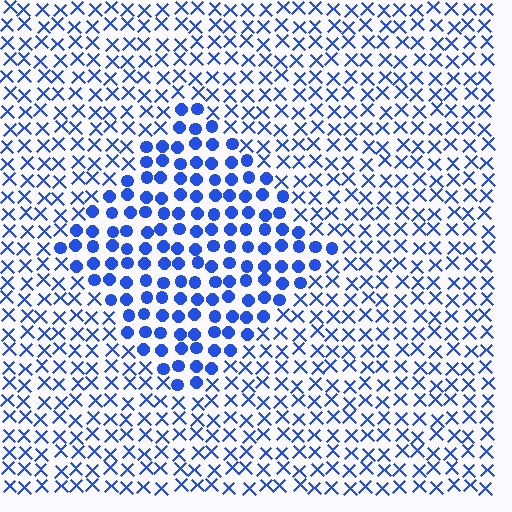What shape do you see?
I see a diamond.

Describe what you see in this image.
The image is filled with small blue elements arranged in a uniform grid. A diamond-shaped region contains circles, while the surrounding area contains X marks. The boundary is defined purely by the change in element shape.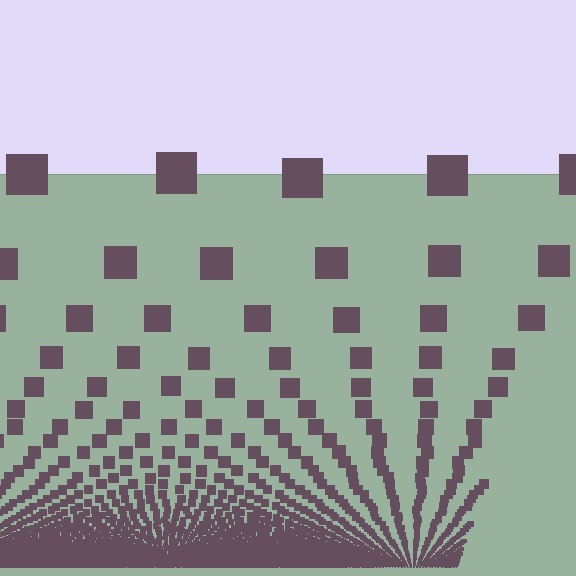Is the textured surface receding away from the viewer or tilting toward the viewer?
The surface appears to tilt toward the viewer. Texture elements get larger and sparser toward the top.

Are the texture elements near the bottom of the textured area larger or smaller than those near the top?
Smaller. The gradient is inverted — elements near the bottom are smaller and denser.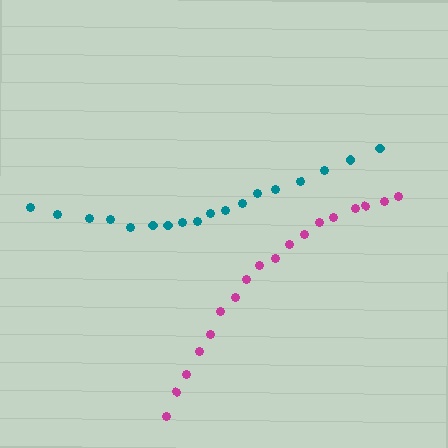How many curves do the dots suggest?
There are 2 distinct paths.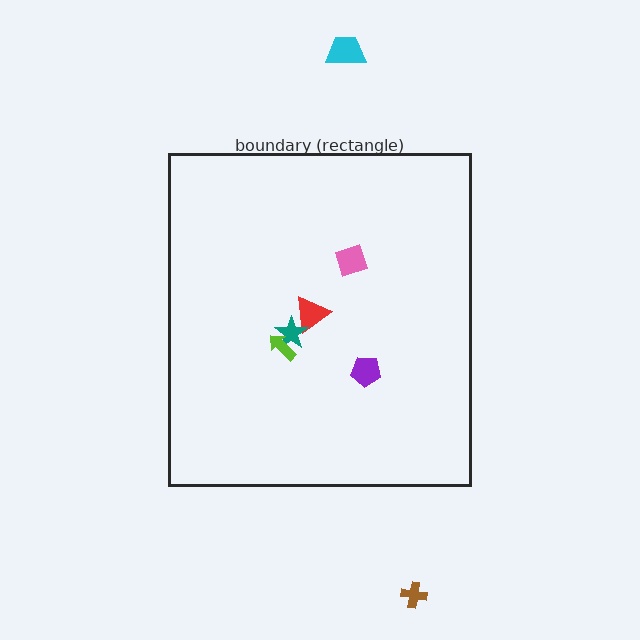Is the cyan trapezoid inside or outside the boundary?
Outside.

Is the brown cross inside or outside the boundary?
Outside.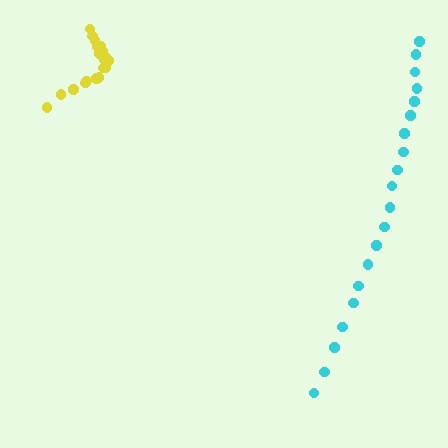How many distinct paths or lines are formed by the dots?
There are 2 distinct paths.